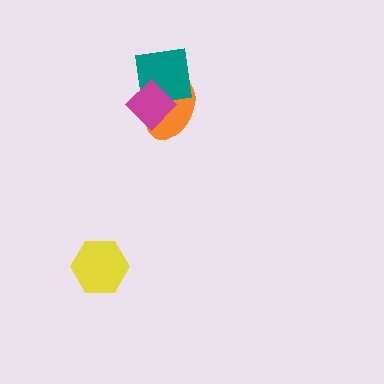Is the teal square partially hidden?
Yes, it is partially covered by another shape.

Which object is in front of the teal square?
The magenta diamond is in front of the teal square.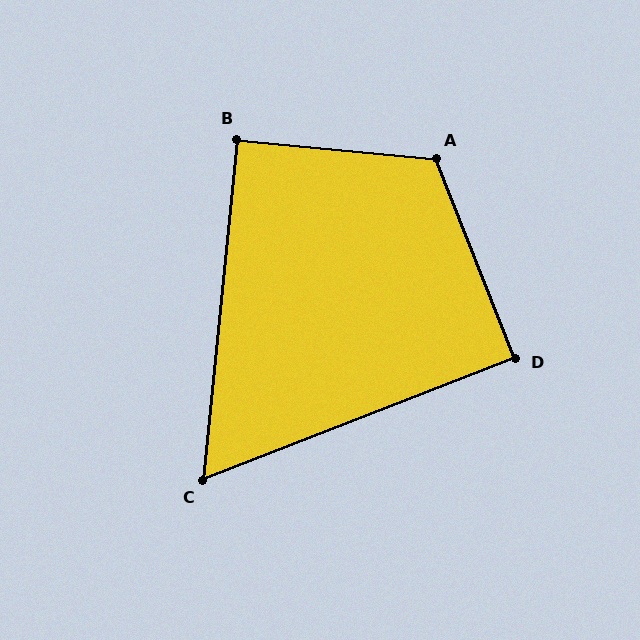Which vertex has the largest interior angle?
A, at approximately 117 degrees.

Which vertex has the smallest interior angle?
C, at approximately 63 degrees.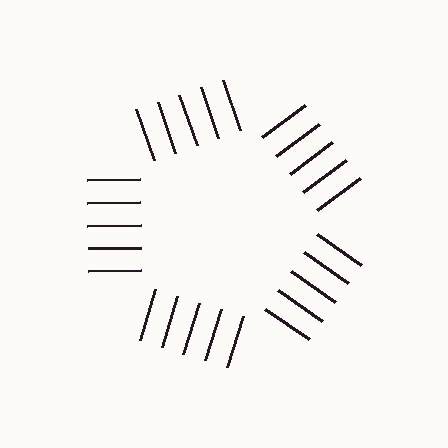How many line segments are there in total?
25 — 5 along each of the 5 edges.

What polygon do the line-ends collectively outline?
An illusory pentagon — the line segments terminate on its edges but no continuous stroke is drawn.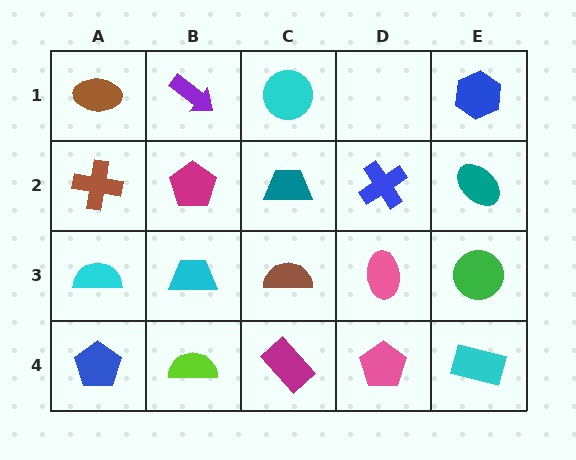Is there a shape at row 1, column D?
No, that cell is empty.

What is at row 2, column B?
A magenta pentagon.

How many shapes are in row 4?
5 shapes.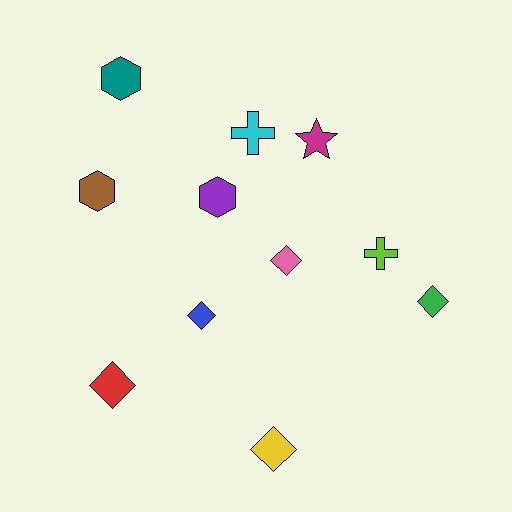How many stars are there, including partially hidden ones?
There is 1 star.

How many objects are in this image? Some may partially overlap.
There are 11 objects.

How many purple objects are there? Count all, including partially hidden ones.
There is 1 purple object.